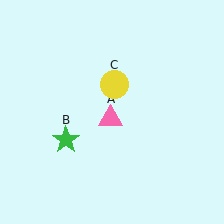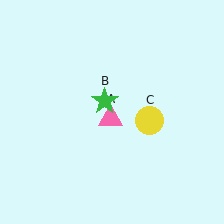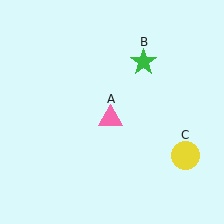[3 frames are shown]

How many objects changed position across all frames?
2 objects changed position: green star (object B), yellow circle (object C).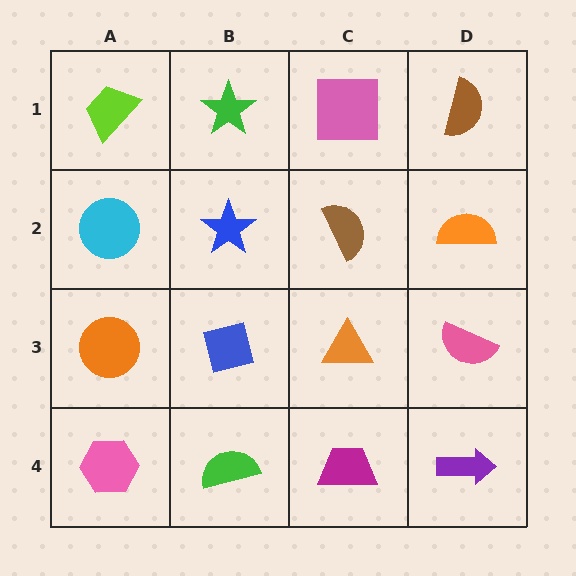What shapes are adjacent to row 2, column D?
A brown semicircle (row 1, column D), a pink semicircle (row 3, column D), a brown semicircle (row 2, column C).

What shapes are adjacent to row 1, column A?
A cyan circle (row 2, column A), a green star (row 1, column B).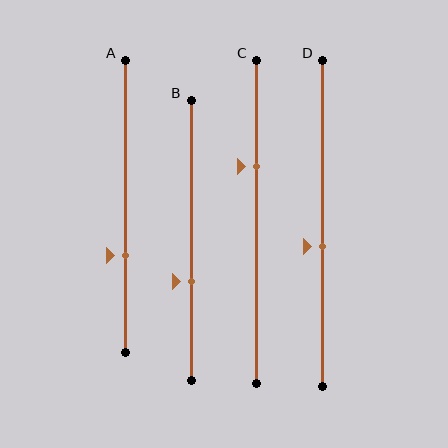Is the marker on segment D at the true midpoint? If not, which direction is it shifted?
No, the marker on segment D is shifted downward by about 7% of the segment length.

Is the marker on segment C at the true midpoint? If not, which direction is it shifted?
No, the marker on segment C is shifted upward by about 17% of the segment length.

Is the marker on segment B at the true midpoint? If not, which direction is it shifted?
No, the marker on segment B is shifted downward by about 15% of the segment length.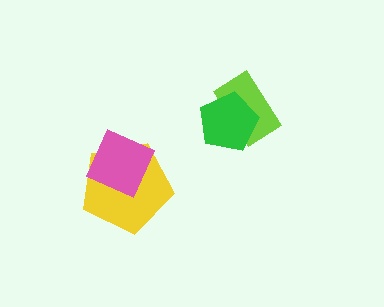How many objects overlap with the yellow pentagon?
1 object overlaps with the yellow pentagon.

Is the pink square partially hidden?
No, no other shape covers it.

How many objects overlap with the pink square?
1 object overlaps with the pink square.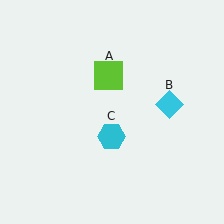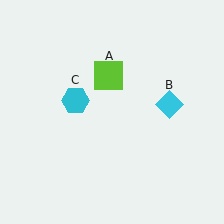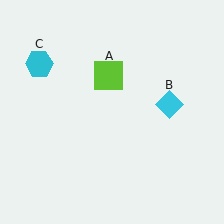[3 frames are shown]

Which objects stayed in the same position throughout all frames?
Lime square (object A) and cyan diamond (object B) remained stationary.